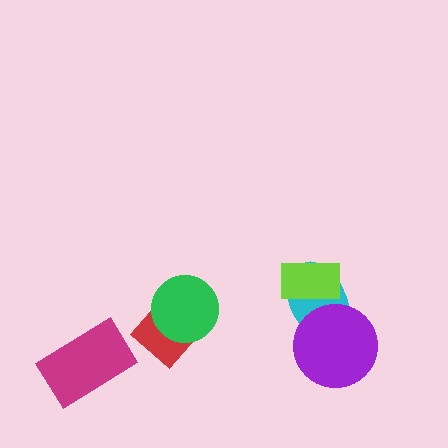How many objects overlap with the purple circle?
1 object overlaps with the purple circle.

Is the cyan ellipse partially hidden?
Yes, it is partially covered by another shape.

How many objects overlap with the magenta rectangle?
0 objects overlap with the magenta rectangle.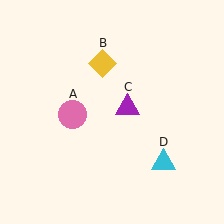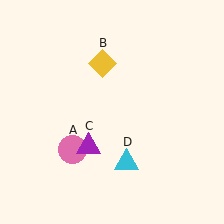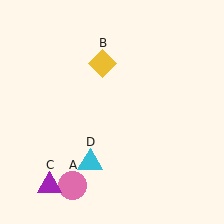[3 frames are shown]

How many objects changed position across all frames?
3 objects changed position: pink circle (object A), purple triangle (object C), cyan triangle (object D).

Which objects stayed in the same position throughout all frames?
Yellow diamond (object B) remained stationary.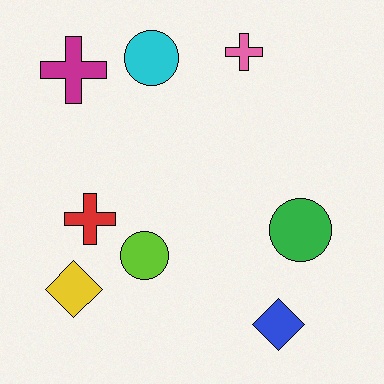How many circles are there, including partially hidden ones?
There are 3 circles.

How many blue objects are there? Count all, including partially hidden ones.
There is 1 blue object.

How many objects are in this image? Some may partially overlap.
There are 8 objects.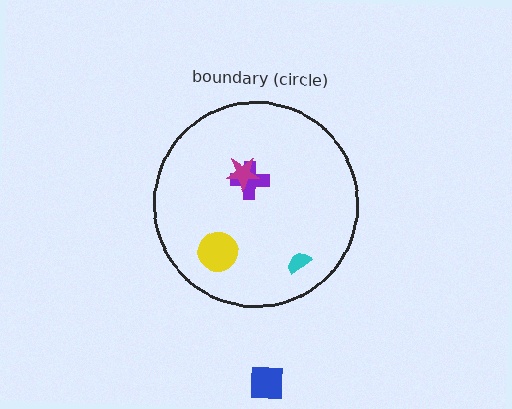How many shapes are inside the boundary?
4 inside, 1 outside.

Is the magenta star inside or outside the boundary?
Inside.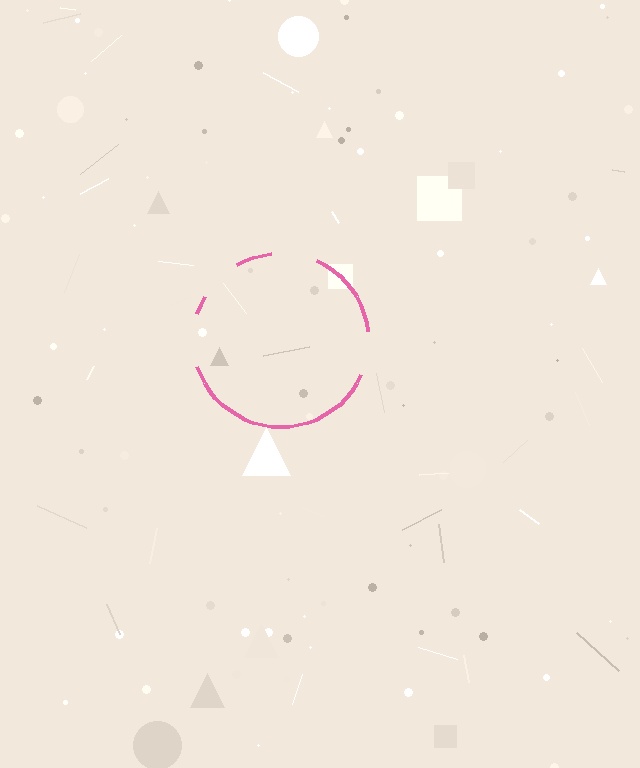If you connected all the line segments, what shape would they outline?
They would outline a circle.